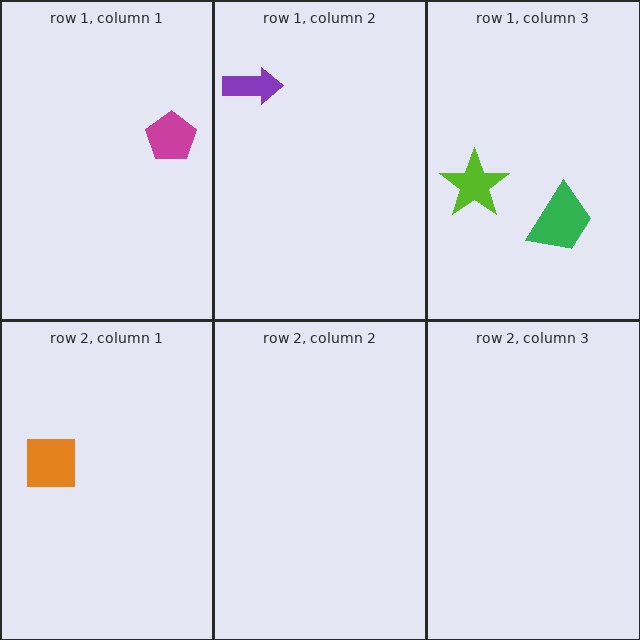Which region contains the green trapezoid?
The row 1, column 3 region.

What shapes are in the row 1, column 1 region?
The magenta pentagon.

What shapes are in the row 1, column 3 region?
The green trapezoid, the lime star.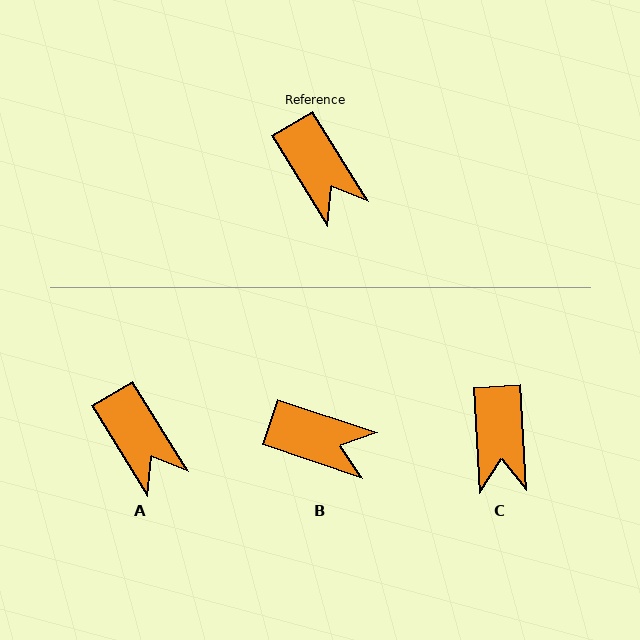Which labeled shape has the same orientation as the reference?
A.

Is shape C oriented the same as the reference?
No, it is off by about 28 degrees.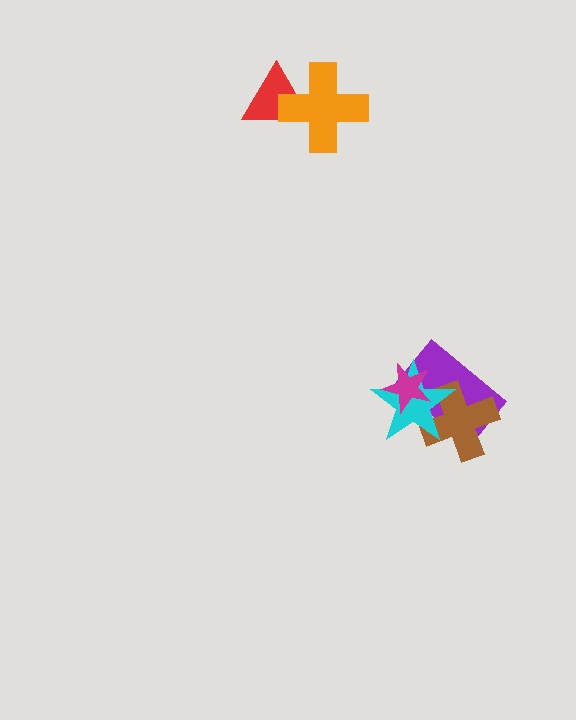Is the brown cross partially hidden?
Yes, it is partially covered by another shape.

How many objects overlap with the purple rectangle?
3 objects overlap with the purple rectangle.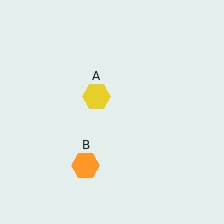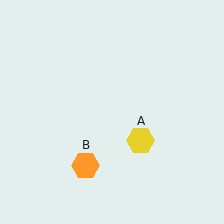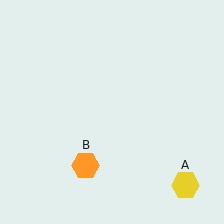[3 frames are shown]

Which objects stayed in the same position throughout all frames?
Orange hexagon (object B) remained stationary.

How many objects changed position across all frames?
1 object changed position: yellow hexagon (object A).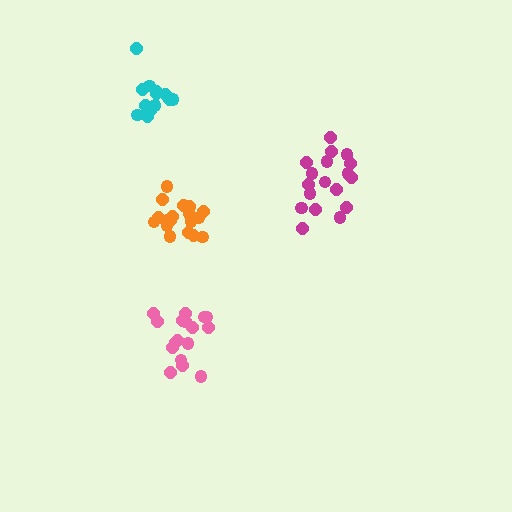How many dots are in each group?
Group 1: 18 dots, Group 2: 17 dots, Group 3: 14 dots, Group 4: 18 dots (67 total).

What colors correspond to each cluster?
The clusters are colored: magenta, pink, cyan, orange.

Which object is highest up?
The cyan cluster is topmost.